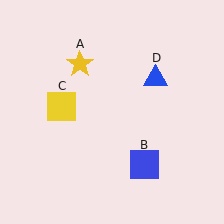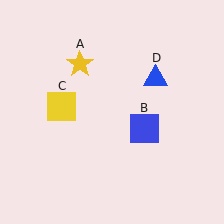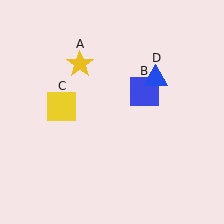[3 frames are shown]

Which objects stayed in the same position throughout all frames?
Yellow star (object A) and yellow square (object C) and blue triangle (object D) remained stationary.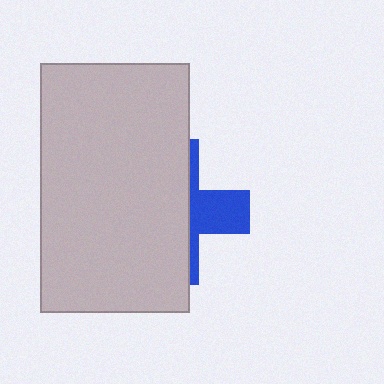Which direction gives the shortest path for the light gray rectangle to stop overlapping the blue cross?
Moving left gives the shortest separation.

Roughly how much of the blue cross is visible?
A small part of it is visible (roughly 33%).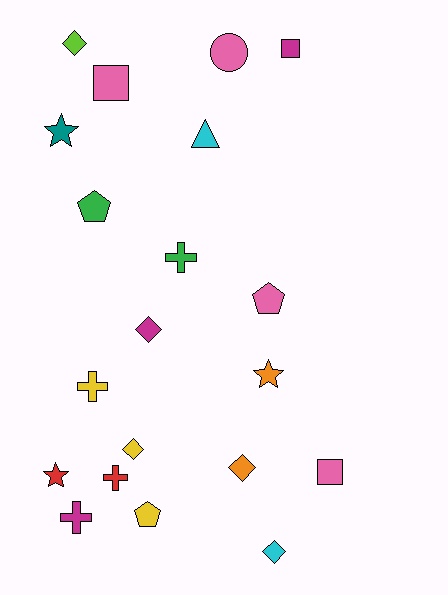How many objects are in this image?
There are 20 objects.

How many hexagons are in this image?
There are no hexagons.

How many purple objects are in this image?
There are no purple objects.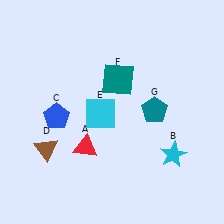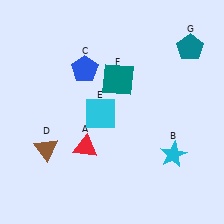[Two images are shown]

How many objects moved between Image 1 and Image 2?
2 objects moved between the two images.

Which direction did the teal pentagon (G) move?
The teal pentagon (G) moved up.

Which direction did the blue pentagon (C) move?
The blue pentagon (C) moved up.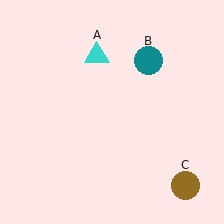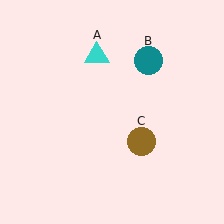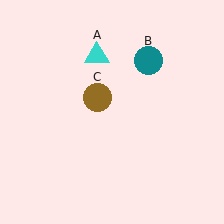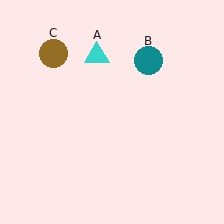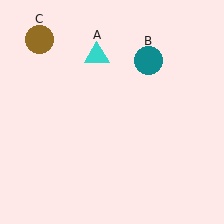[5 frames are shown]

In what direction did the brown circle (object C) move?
The brown circle (object C) moved up and to the left.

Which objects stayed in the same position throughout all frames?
Cyan triangle (object A) and teal circle (object B) remained stationary.